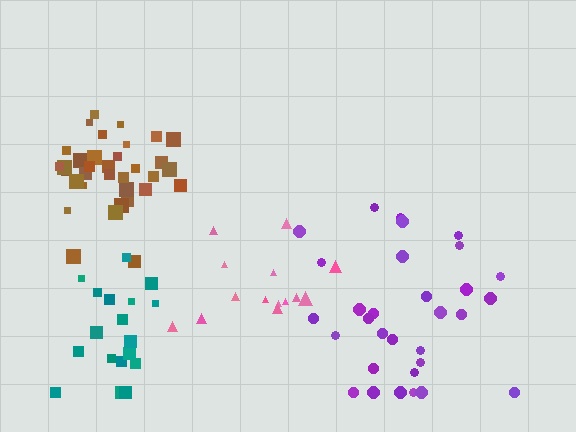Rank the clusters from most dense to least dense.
brown, teal, purple, pink.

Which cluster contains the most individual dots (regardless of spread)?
Brown (35).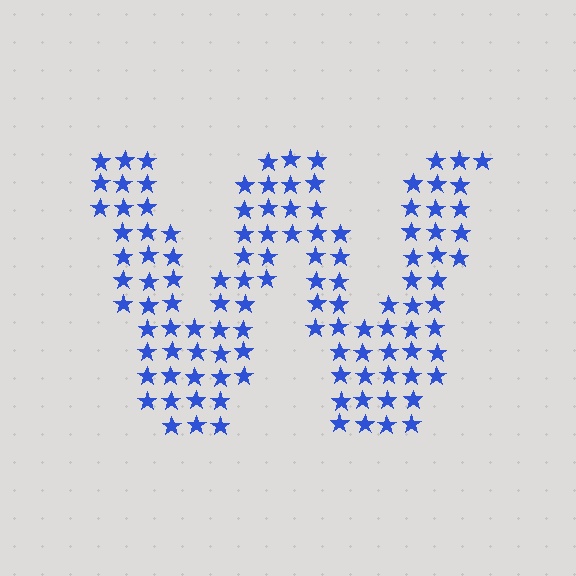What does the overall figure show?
The overall figure shows the letter W.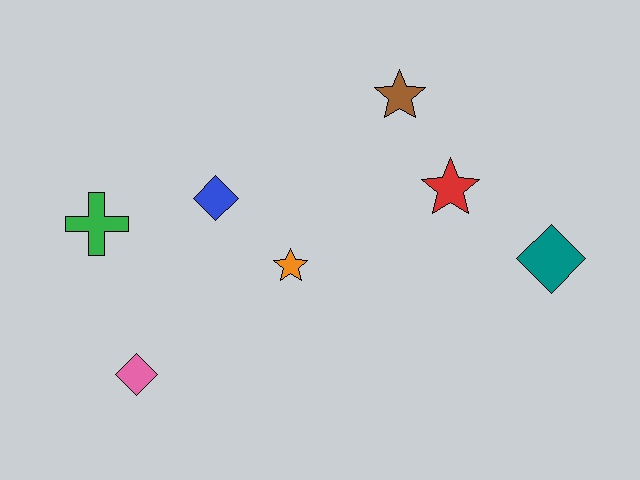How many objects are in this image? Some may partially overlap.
There are 7 objects.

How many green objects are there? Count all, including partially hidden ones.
There is 1 green object.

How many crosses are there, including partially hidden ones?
There is 1 cross.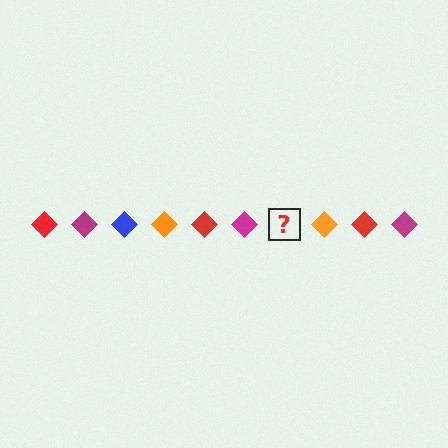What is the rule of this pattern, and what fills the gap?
The rule is that the pattern cycles through red, magenta, blue, orange diamonds. The gap should be filled with a blue diamond.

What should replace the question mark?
The question mark should be replaced with a blue diamond.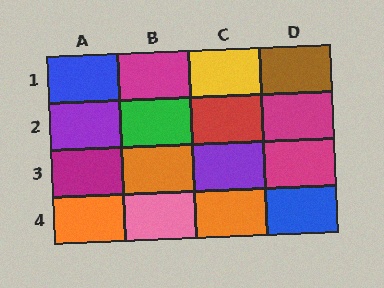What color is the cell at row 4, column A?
Orange.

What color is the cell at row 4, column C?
Orange.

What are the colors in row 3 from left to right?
Magenta, orange, purple, magenta.